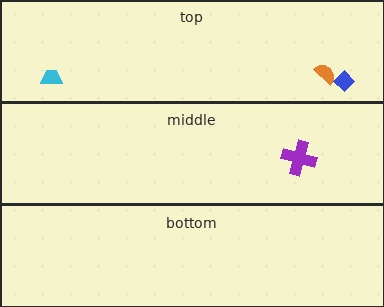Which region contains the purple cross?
The middle region.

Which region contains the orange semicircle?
The top region.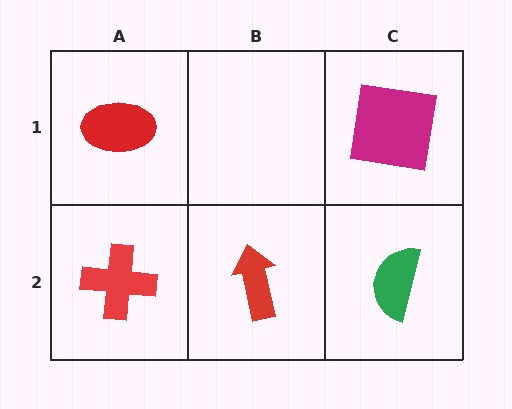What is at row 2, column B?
A red arrow.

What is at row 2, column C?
A green semicircle.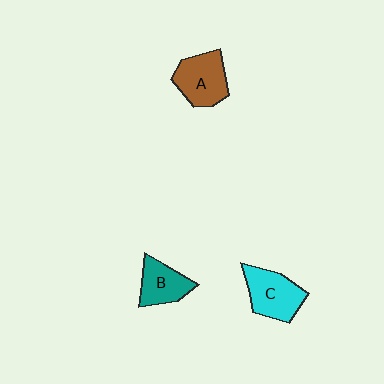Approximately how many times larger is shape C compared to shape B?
Approximately 1.3 times.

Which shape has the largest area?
Shape C (cyan).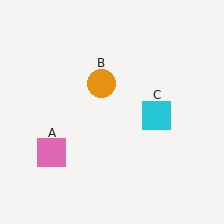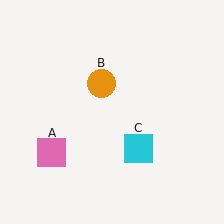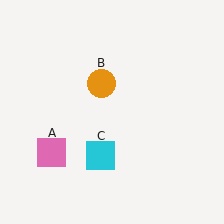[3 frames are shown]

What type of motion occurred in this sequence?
The cyan square (object C) rotated clockwise around the center of the scene.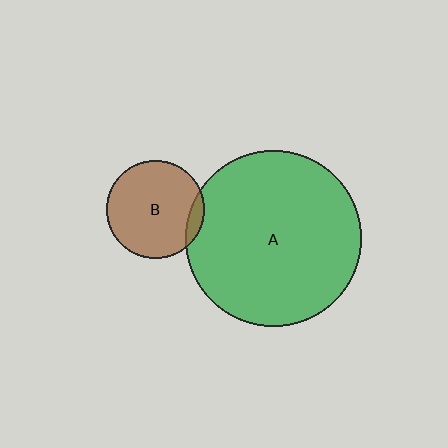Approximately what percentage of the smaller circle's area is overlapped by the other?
Approximately 10%.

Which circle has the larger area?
Circle A (green).